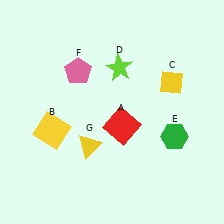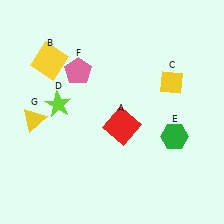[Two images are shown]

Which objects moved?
The objects that moved are: the yellow square (B), the lime star (D), the yellow triangle (G).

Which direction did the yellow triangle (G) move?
The yellow triangle (G) moved left.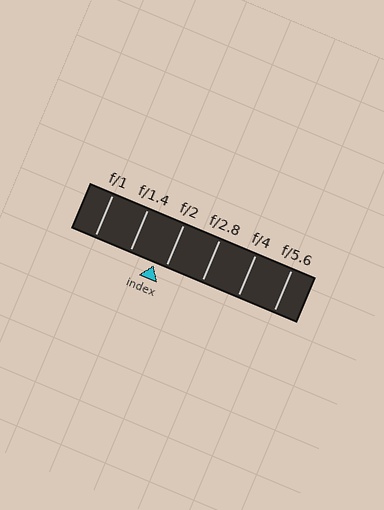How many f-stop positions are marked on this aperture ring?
There are 6 f-stop positions marked.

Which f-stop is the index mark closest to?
The index mark is closest to f/2.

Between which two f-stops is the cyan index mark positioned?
The index mark is between f/1.4 and f/2.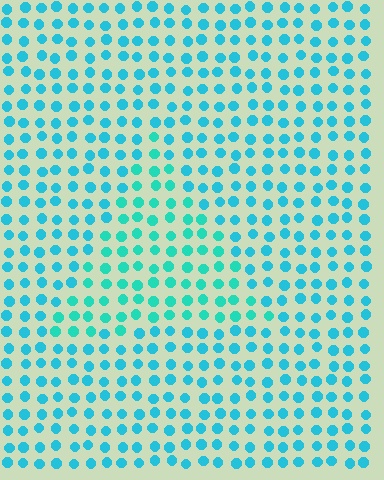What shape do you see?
I see a triangle.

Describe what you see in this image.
The image is filled with small cyan elements in a uniform arrangement. A triangle-shaped region is visible where the elements are tinted to a slightly different hue, forming a subtle color boundary.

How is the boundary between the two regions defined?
The boundary is defined purely by a slight shift in hue (about 20 degrees). Spacing, size, and orientation are identical on both sides.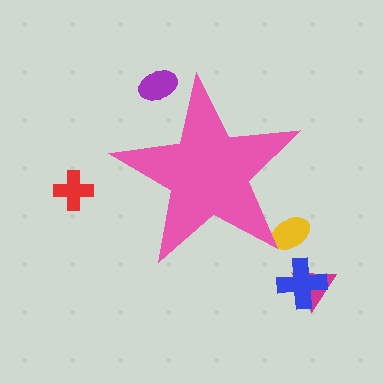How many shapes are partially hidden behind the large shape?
2 shapes are partially hidden.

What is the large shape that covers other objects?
A pink star.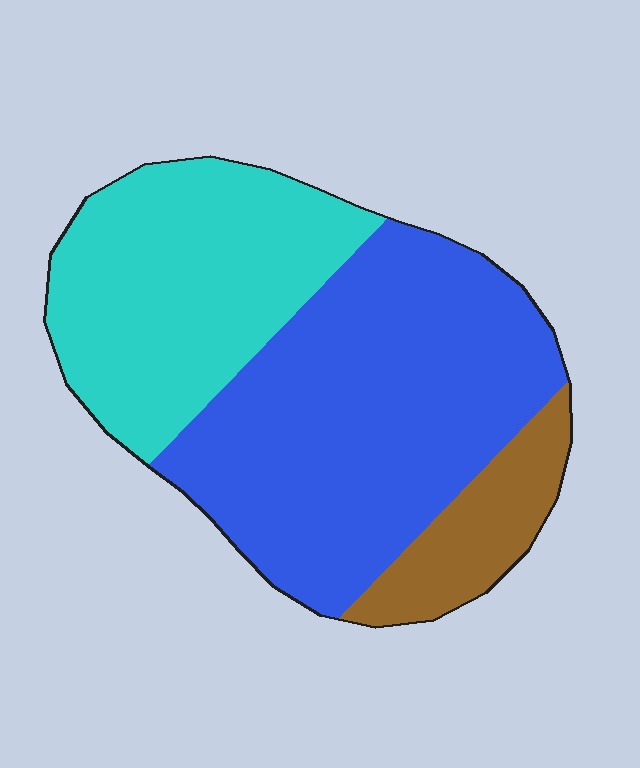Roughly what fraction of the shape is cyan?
Cyan takes up between a third and a half of the shape.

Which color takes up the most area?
Blue, at roughly 50%.